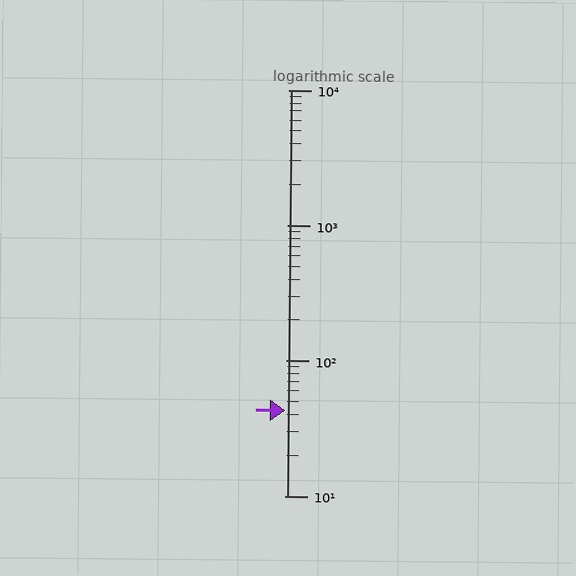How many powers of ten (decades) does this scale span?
The scale spans 3 decades, from 10 to 10000.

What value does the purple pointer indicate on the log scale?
The pointer indicates approximately 43.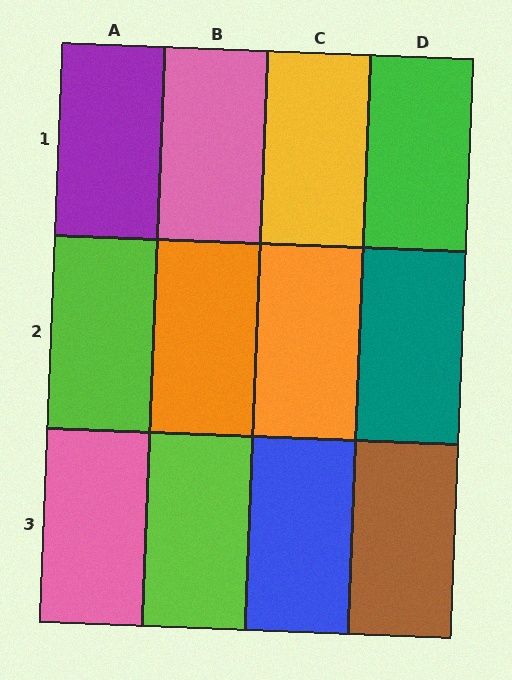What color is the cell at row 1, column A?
Purple.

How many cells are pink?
2 cells are pink.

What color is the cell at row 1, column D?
Green.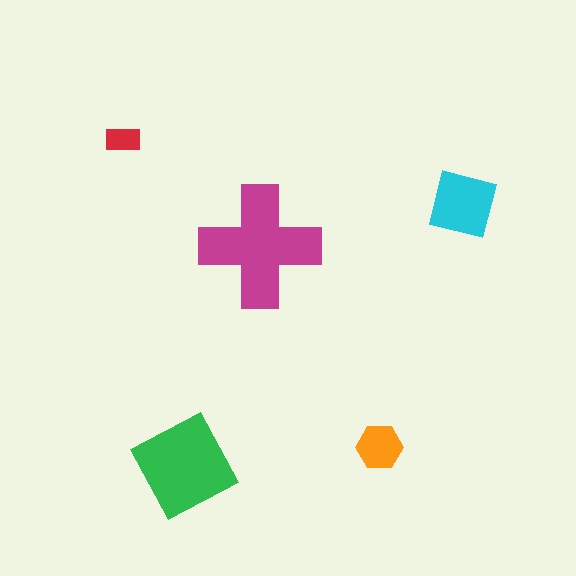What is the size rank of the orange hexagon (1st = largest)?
4th.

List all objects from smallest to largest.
The red rectangle, the orange hexagon, the cyan square, the green diamond, the magenta cross.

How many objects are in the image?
There are 5 objects in the image.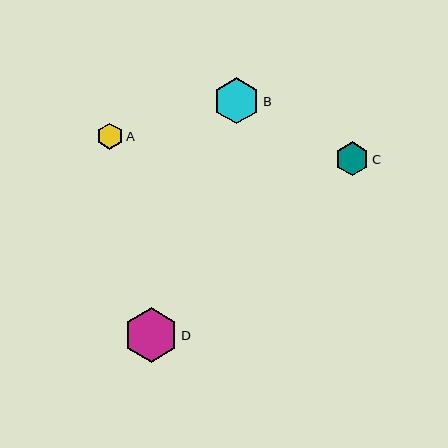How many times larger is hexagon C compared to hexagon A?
Hexagon C is approximately 1.3 times the size of hexagon A.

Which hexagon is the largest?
Hexagon D is the largest with a size of approximately 54 pixels.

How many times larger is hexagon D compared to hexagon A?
Hexagon D is approximately 2.1 times the size of hexagon A.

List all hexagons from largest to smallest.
From largest to smallest: D, B, C, A.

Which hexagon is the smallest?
Hexagon A is the smallest with a size of approximately 26 pixels.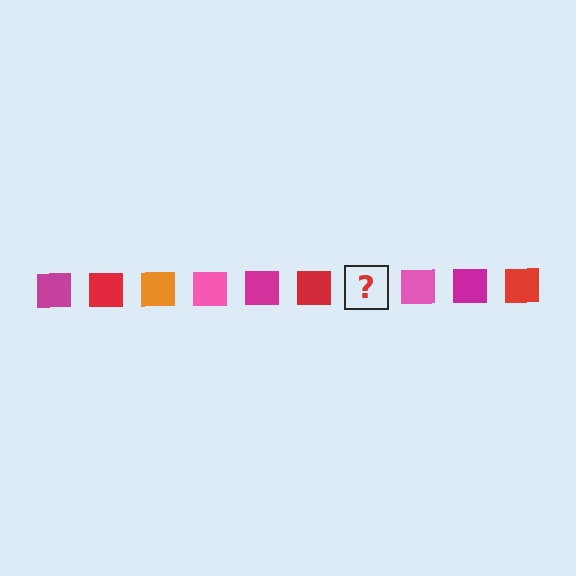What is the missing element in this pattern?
The missing element is an orange square.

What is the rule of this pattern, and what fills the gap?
The rule is that the pattern cycles through magenta, red, orange, pink squares. The gap should be filled with an orange square.